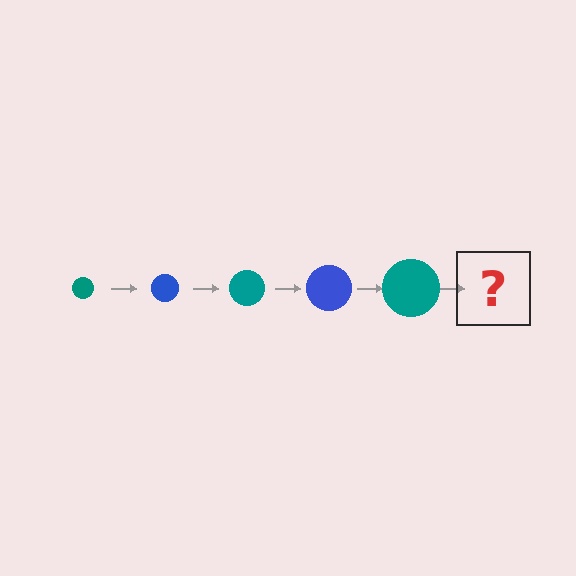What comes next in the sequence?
The next element should be a blue circle, larger than the previous one.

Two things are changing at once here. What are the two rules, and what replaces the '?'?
The two rules are that the circle grows larger each step and the color cycles through teal and blue. The '?' should be a blue circle, larger than the previous one.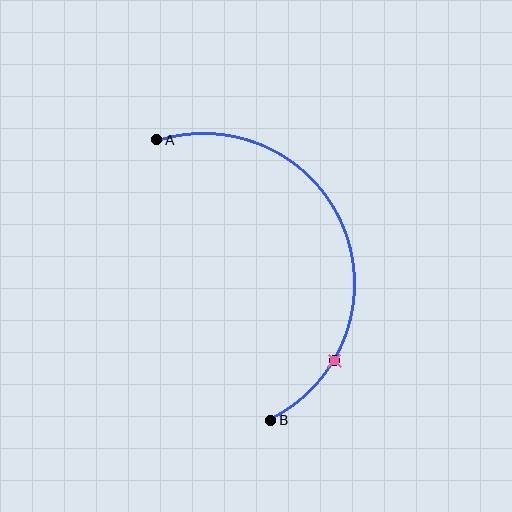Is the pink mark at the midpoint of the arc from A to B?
No. The pink mark lies on the arc but is closer to endpoint B. The arc midpoint would be at the point on the curve equidistant along the arc from both A and B.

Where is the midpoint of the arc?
The arc midpoint is the point on the curve farthest from the straight line joining A and B. It sits to the right of that line.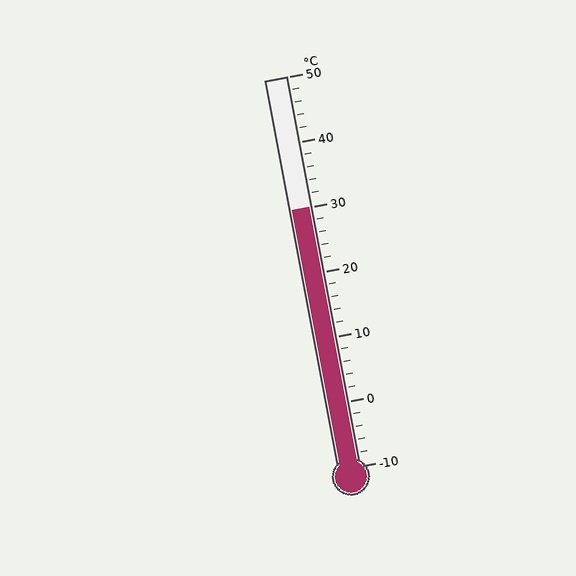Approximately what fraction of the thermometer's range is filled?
The thermometer is filled to approximately 65% of its range.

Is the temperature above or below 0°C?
The temperature is above 0°C.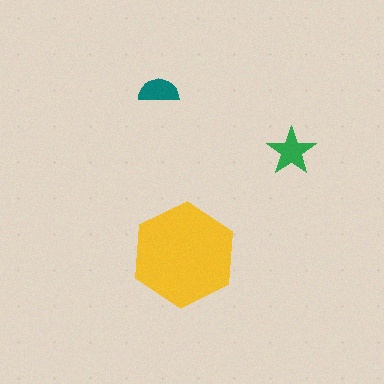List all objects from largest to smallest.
The yellow hexagon, the green star, the teal semicircle.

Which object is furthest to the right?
The green star is rightmost.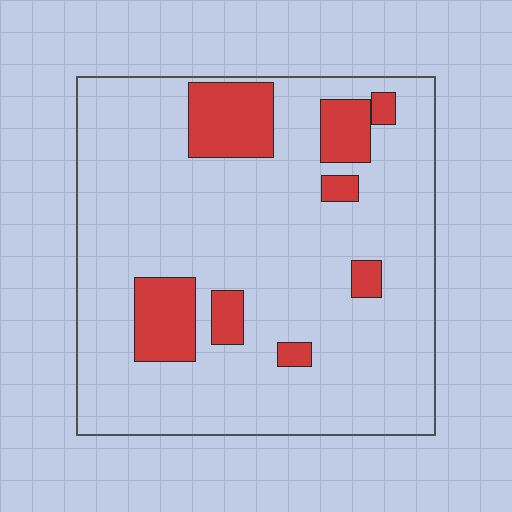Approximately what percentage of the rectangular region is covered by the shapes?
Approximately 15%.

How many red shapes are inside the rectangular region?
8.